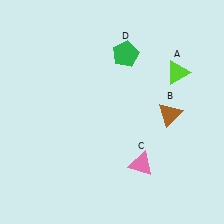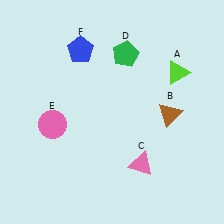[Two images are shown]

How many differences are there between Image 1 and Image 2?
There are 2 differences between the two images.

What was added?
A pink circle (E), a blue pentagon (F) were added in Image 2.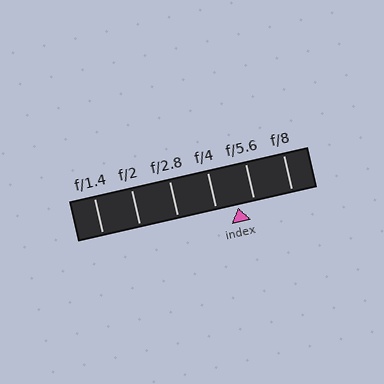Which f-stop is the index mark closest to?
The index mark is closest to f/5.6.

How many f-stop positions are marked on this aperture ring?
There are 6 f-stop positions marked.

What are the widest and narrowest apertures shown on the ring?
The widest aperture shown is f/1.4 and the narrowest is f/8.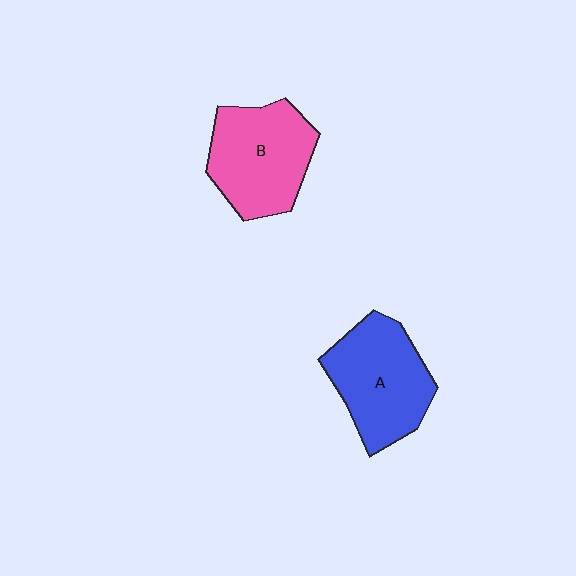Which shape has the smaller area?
Shape B (pink).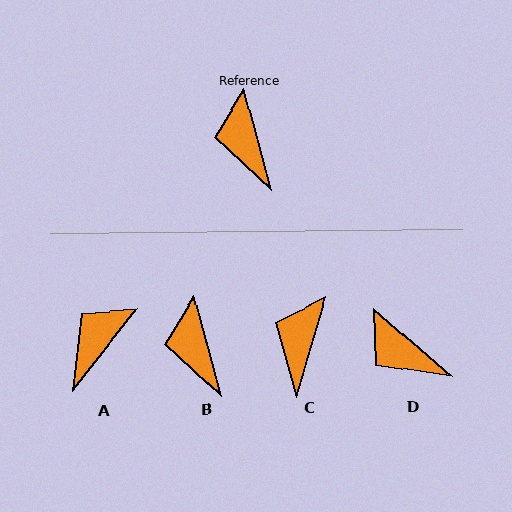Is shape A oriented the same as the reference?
No, it is off by about 54 degrees.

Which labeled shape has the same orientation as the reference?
B.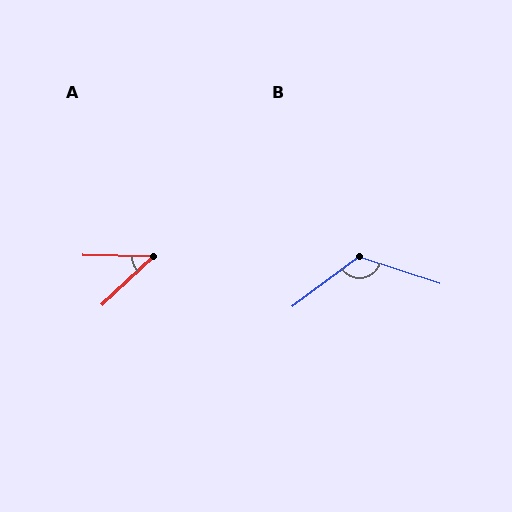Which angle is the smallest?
A, at approximately 44 degrees.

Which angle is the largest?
B, at approximately 125 degrees.